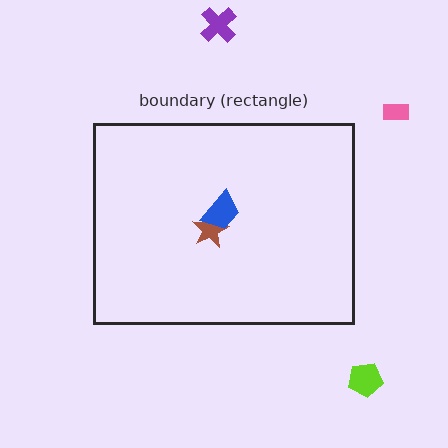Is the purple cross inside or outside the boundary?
Outside.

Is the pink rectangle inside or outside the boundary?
Outside.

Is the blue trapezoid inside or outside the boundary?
Inside.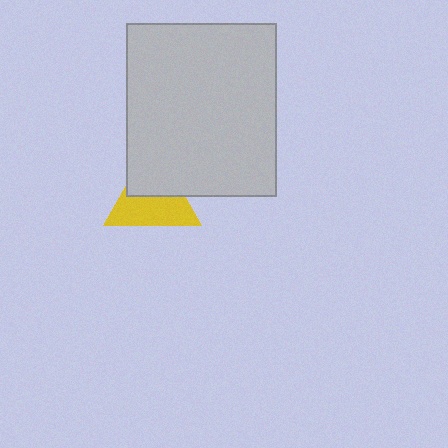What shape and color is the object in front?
The object in front is a light gray rectangle.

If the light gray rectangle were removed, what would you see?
You would see the complete yellow triangle.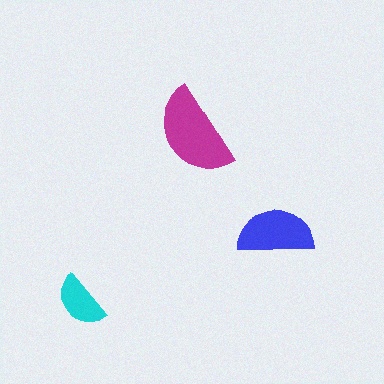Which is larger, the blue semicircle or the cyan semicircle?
The blue one.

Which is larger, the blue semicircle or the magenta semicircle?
The magenta one.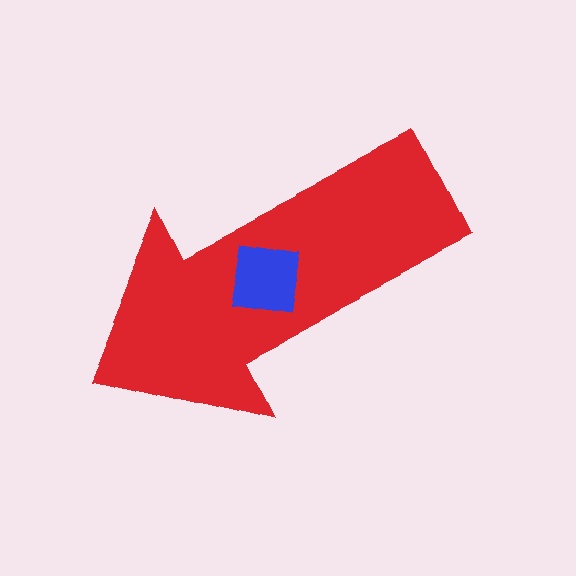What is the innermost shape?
The blue square.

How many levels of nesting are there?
2.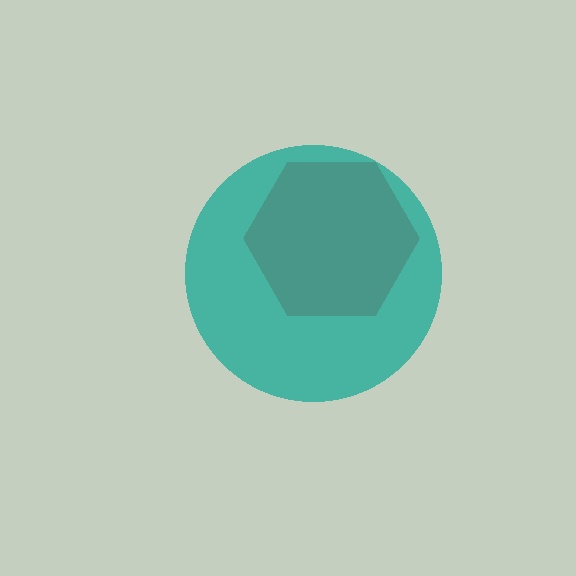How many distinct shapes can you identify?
There are 2 distinct shapes: a red hexagon, a teal circle.